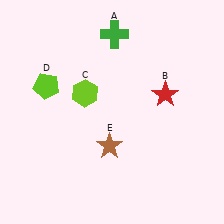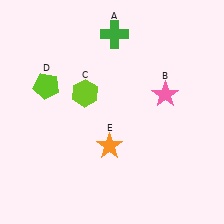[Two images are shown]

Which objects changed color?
B changed from red to pink. E changed from brown to orange.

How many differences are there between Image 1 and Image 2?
There are 2 differences between the two images.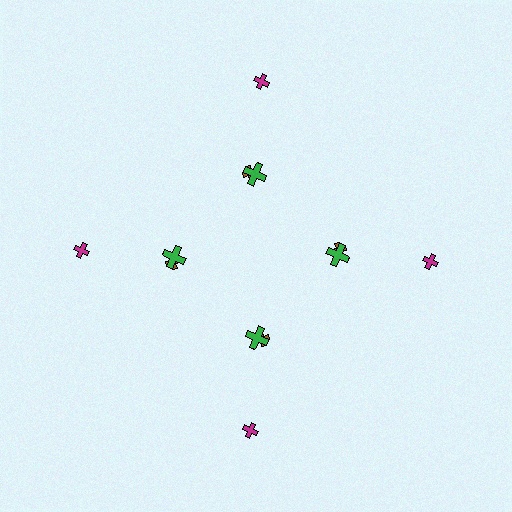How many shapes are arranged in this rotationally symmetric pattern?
There are 12 shapes, arranged in 4 groups of 3.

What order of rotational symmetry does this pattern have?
This pattern has 4-fold rotational symmetry.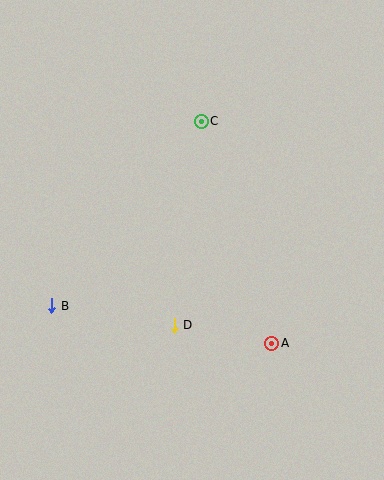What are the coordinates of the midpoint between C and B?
The midpoint between C and B is at (127, 213).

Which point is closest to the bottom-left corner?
Point B is closest to the bottom-left corner.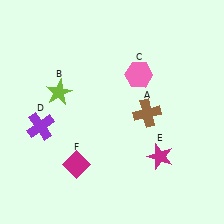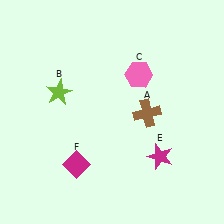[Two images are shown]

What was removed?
The purple cross (D) was removed in Image 2.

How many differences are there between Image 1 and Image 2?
There is 1 difference between the two images.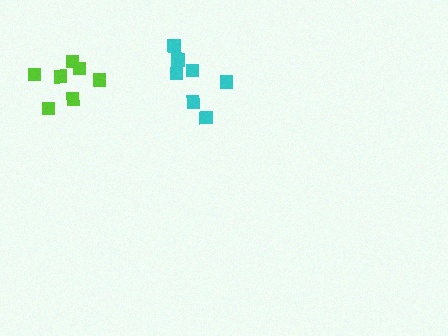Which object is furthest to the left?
The lime cluster is leftmost.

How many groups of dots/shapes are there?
There are 2 groups.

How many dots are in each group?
Group 1: 7 dots, Group 2: 7 dots (14 total).